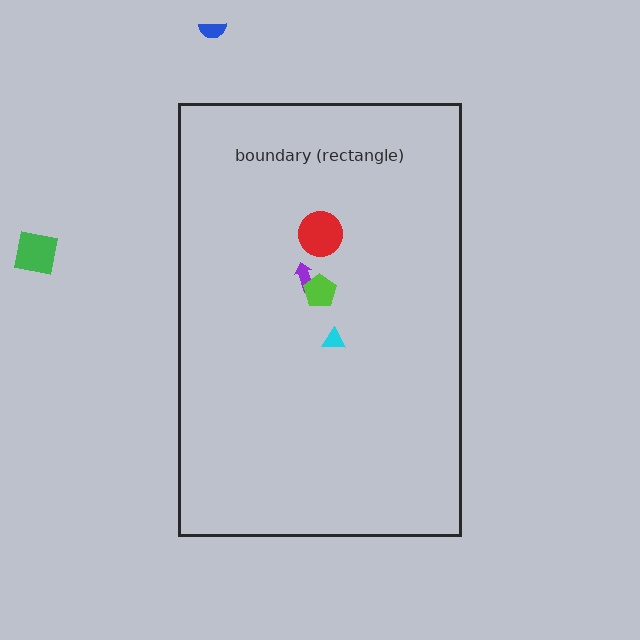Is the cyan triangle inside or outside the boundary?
Inside.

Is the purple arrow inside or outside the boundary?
Inside.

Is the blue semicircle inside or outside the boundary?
Outside.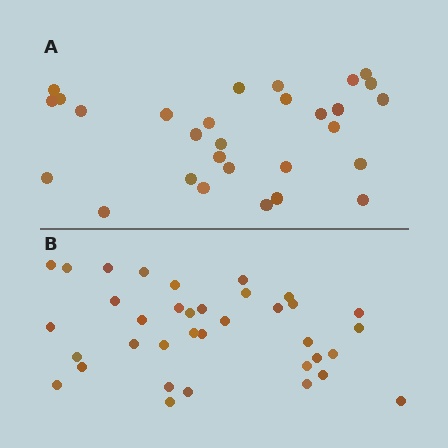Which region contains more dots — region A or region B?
Region B (the bottom region) has more dots.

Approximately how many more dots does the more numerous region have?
Region B has roughly 8 or so more dots than region A.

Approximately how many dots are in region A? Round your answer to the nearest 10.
About 30 dots. (The exact count is 29, which rounds to 30.)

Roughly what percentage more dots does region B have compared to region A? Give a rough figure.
About 25% more.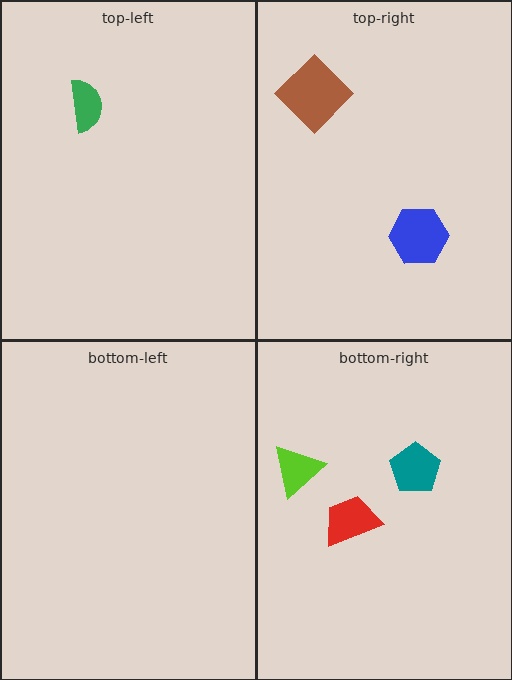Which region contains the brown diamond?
The top-right region.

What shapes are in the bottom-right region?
The red trapezoid, the teal pentagon, the lime triangle.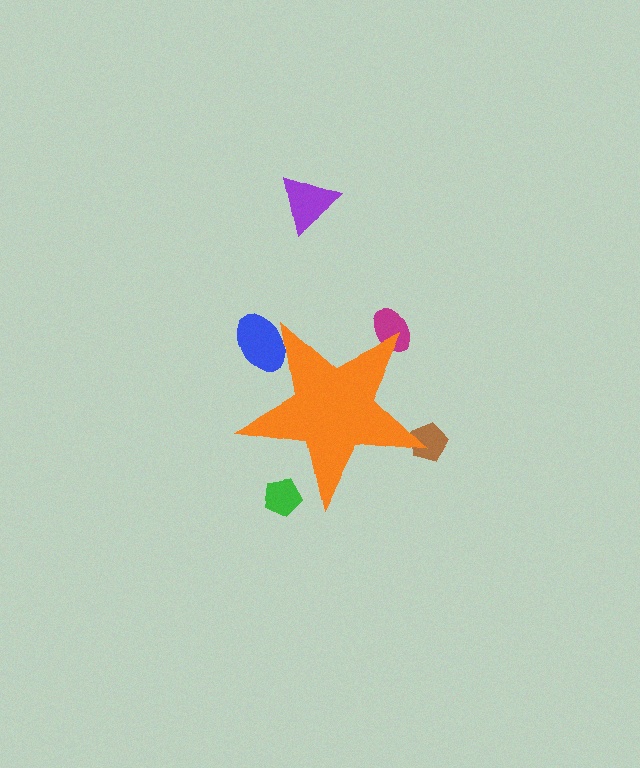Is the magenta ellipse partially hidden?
Yes, the magenta ellipse is partially hidden behind the orange star.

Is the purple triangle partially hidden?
No, the purple triangle is fully visible.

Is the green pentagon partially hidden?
Yes, the green pentagon is partially hidden behind the orange star.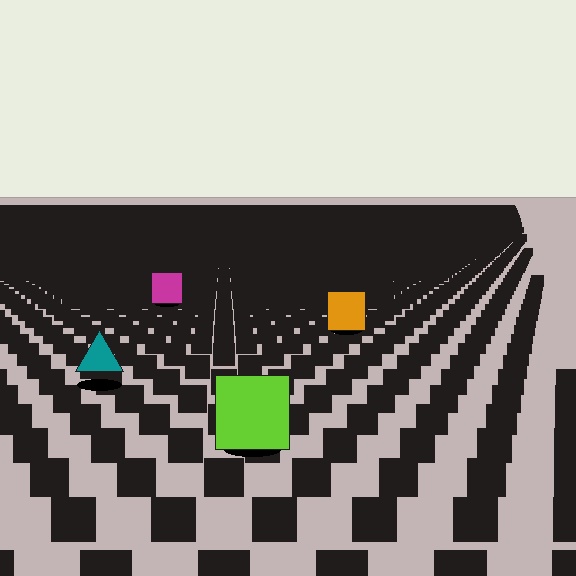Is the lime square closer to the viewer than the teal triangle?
Yes. The lime square is closer — you can tell from the texture gradient: the ground texture is coarser near it.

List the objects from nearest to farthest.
From nearest to farthest: the lime square, the teal triangle, the orange square, the magenta square.